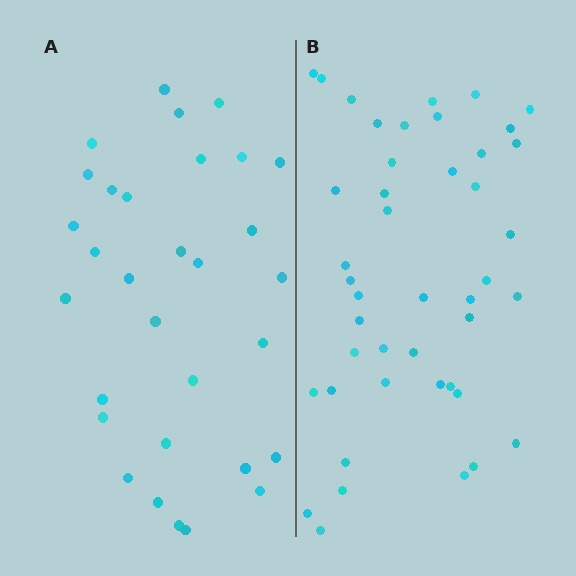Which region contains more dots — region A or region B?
Region B (the right region) has more dots.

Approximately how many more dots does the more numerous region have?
Region B has approximately 15 more dots than region A.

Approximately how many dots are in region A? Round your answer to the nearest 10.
About 30 dots. (The exact count is 31, which rounds to 30.)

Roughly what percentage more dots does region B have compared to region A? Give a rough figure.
About 40% more.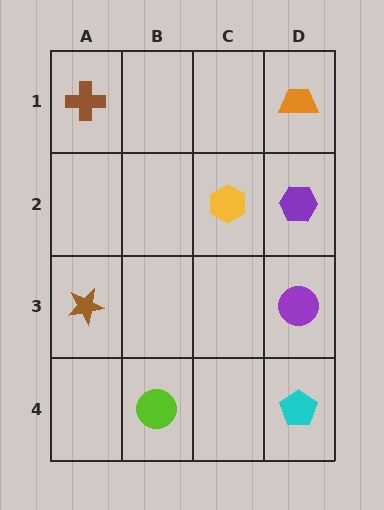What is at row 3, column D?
A purple circle.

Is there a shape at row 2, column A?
No, that cell is empty.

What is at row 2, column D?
A purple hexagon.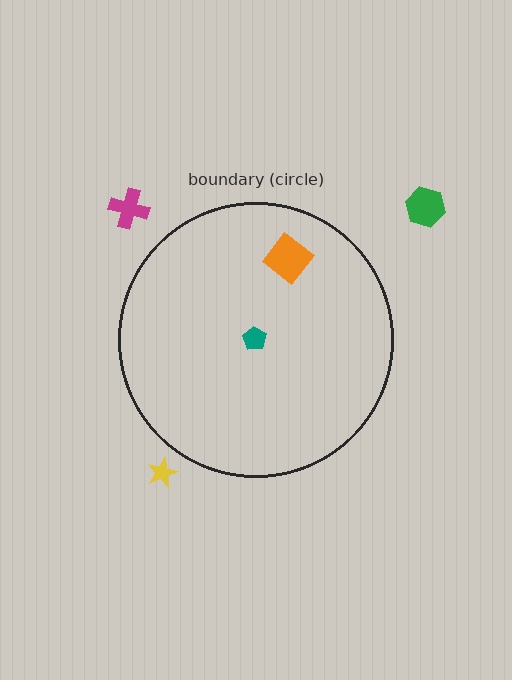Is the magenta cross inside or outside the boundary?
Outside.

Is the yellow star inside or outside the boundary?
Outside.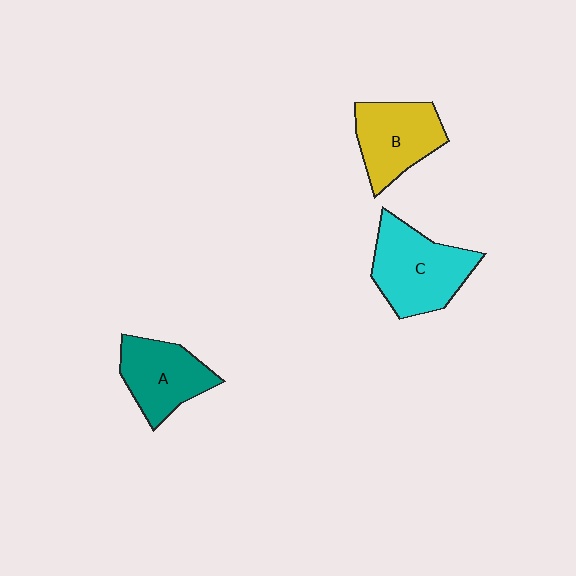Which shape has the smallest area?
Shape A (teal).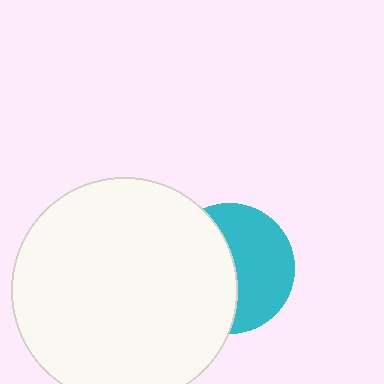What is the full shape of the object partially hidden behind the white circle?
The partially hidden object is a cyan circle.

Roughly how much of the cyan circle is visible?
About half of it is visible (roughly 50%).